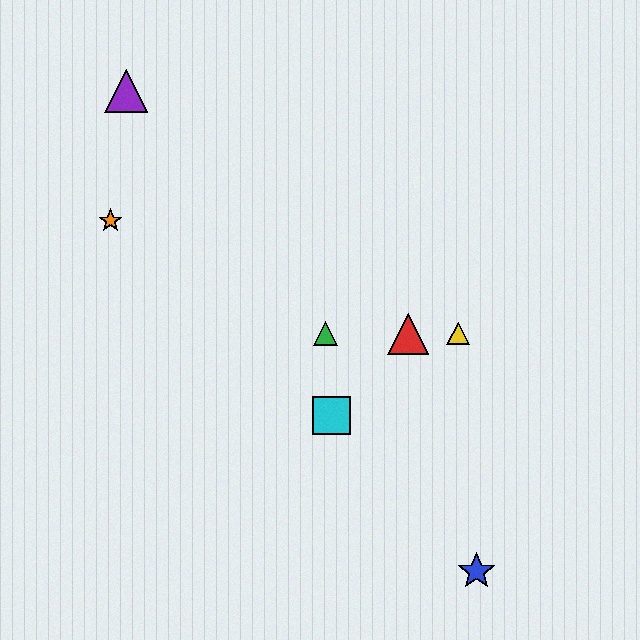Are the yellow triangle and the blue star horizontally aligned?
No, the yellow triangle is at y≈334 and the blue star is at y≈572.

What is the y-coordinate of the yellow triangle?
The yellow triangle is at y≈334.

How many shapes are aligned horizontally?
3 shapes (the red triangle, the green triangle, the yellow triangle) are aligned horizontally.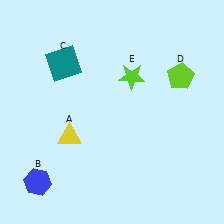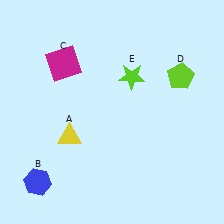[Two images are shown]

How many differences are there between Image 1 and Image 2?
There is 1 difference between the two images.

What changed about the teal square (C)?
In Image 1, C is teal. In Image 2, it changed to magenta.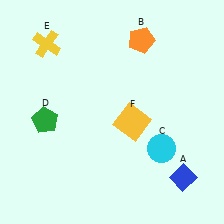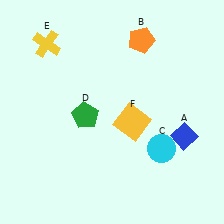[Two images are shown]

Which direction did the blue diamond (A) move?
The blue diamond (A) moved up.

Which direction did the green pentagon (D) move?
The green pentagon (D) moved right.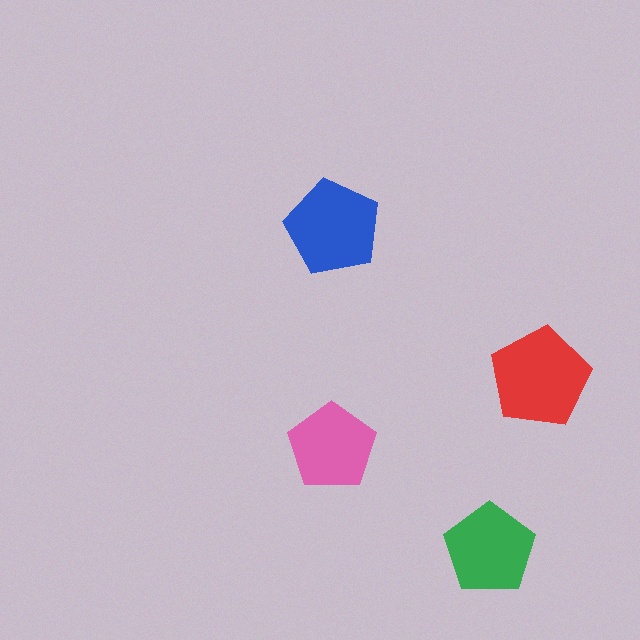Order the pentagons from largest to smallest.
the red one, the blue one, the green one, the pink one.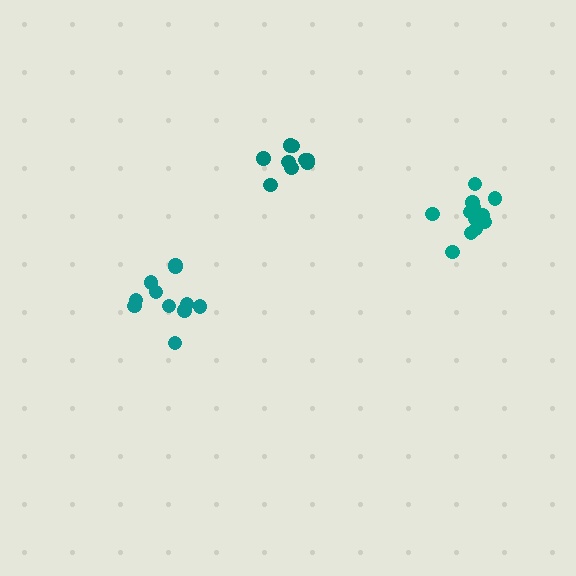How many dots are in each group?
Group 1: 12 dots, Group 2: 11 dots, Group 3: 9 dots (32 total).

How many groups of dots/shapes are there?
There are 3 groups.